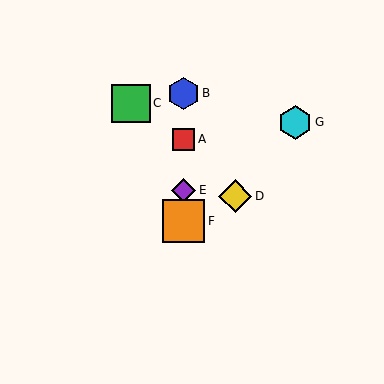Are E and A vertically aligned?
Yes, both are at x≈184.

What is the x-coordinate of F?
Object F is at x≈184.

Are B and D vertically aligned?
No, B is at x≈184 and D is at x≈235.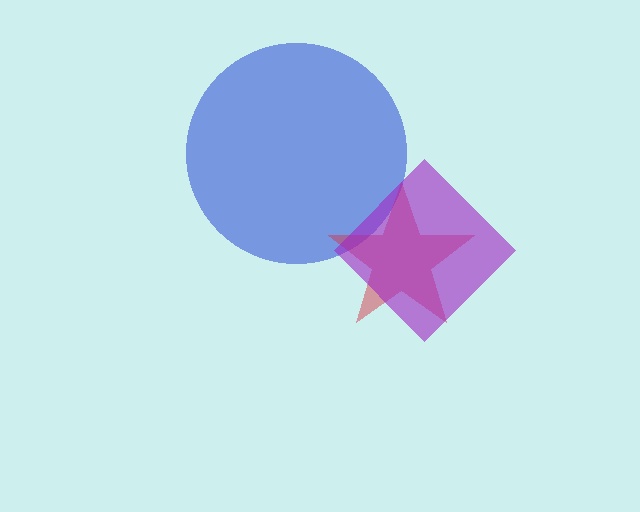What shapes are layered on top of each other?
The layered shapes are: a blue circle, a red star, a purple diamond.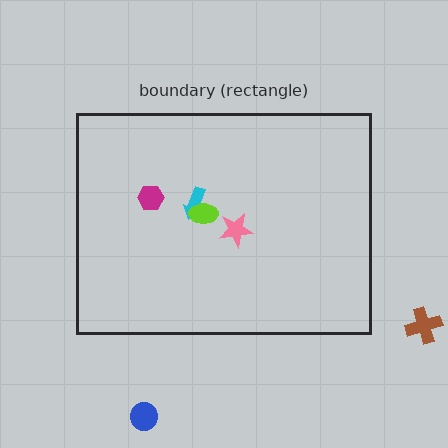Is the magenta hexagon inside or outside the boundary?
Inside.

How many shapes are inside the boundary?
4 inside, 2 outside.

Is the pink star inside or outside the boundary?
Inside.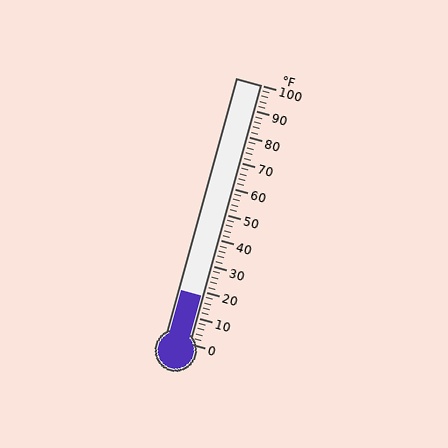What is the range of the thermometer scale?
The thermometer scale ranges from 0°F to 100°F.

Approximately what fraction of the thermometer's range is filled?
The thermometer is filled to approximately 20% of its range.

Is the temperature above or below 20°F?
The temperature is below 20°F.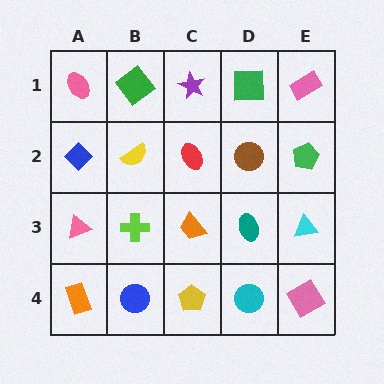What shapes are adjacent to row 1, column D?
A brown circle (row 2, column D), a purple star (row 1, column C), a pink rectangle (row 1, column E).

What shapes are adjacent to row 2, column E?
A pink rectangle (row 1, column E), a cyan triangle (row 3, column E), a brown circle (row 2, column D).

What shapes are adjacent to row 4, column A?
A pink triangle (row 3, column A), a blue circle (row 4, column B).